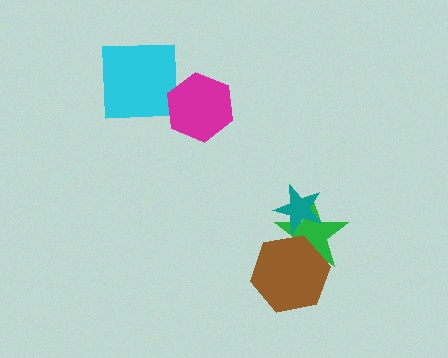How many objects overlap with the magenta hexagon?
0 objects overlap with the magenta hexagon.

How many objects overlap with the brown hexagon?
1 object overlaps with the brown hexagon.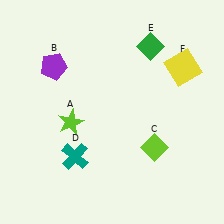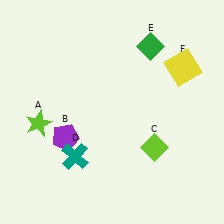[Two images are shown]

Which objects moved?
The objects that moved are: the lime star (A), the purple pentagon (B).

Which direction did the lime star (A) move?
The lime star (A) moved left.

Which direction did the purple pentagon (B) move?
The purple pentagon (B) moved down.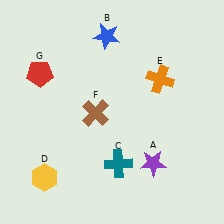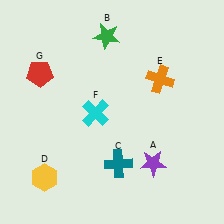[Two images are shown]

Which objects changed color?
B changed from blue to green. F changed from brown to cyan.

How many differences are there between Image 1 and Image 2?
There are 2 differences between the two images.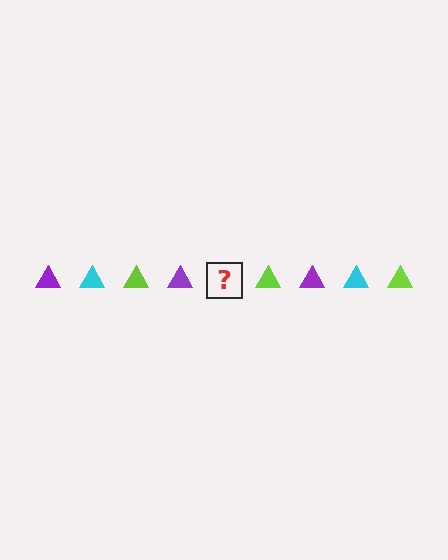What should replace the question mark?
The question mark should be replaced with a cyan triangle.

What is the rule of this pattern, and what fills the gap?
The rule is that the pattern cycles through purple, cyan, lime triangles. The gap should be filled with a cyan triangle.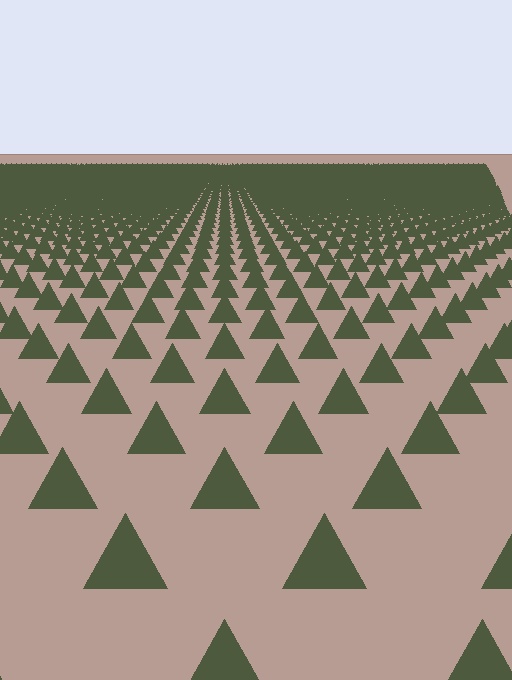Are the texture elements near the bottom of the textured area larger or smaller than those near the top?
Larger. Near the bottom, elements are closer to the viewer and appear at a bigger on-screen size.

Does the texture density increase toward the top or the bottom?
Density increases toward the top.